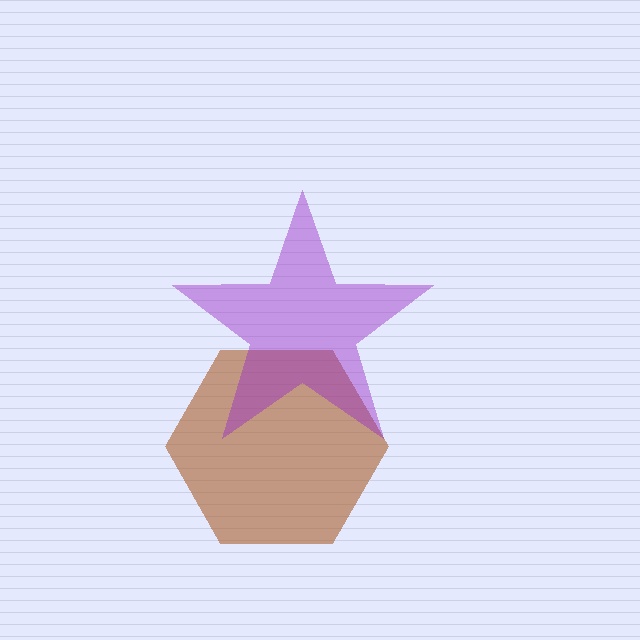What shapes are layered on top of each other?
The layered shapes are: a brown hexagon, a purple star.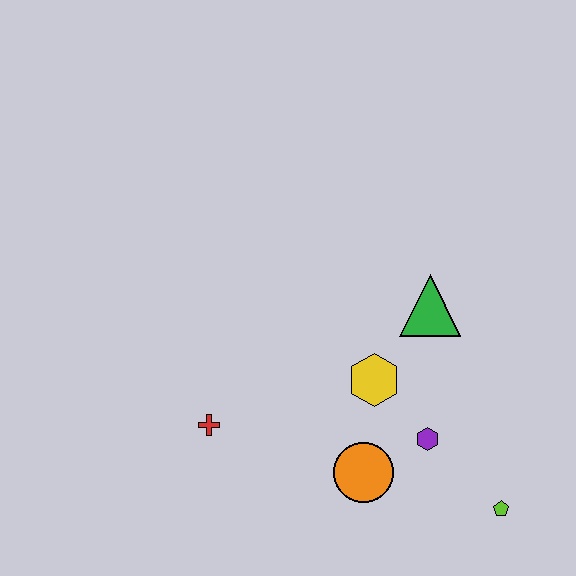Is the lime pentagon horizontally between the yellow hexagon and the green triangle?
No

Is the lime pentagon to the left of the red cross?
No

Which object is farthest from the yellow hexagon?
The lime pentagon is farthest from the yellow hexagon.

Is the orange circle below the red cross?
Yes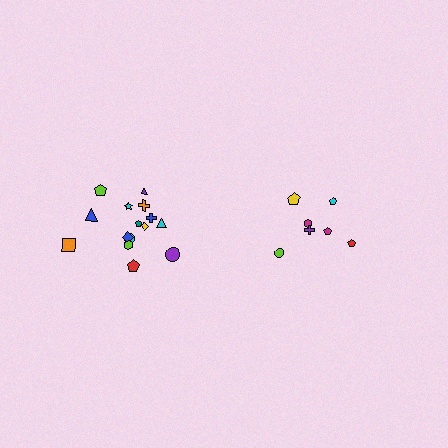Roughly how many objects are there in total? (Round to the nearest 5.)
Roughly 20 objects in total.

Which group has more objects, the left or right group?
The left group.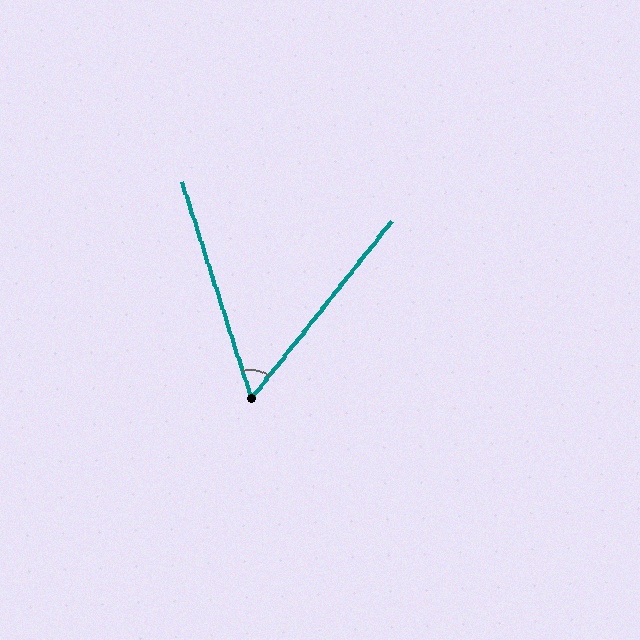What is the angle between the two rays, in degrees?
Approximately 56 degrees.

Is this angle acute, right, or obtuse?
It is acute.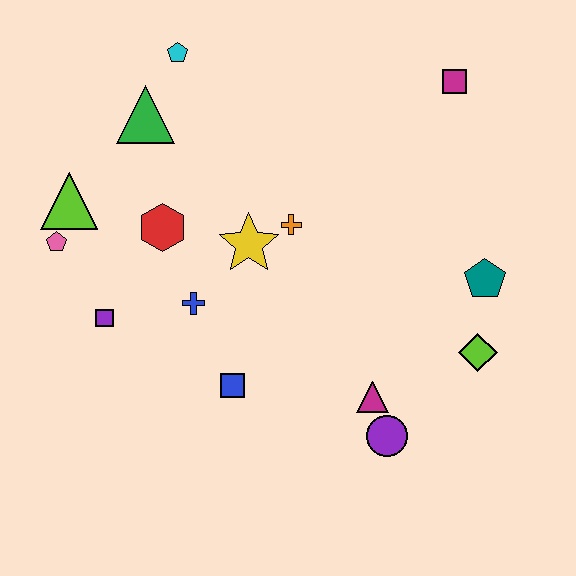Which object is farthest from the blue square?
The magenta square is farthest from the blue square.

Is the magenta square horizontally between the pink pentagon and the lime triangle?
No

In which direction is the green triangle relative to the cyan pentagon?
The green triangle is below the cyan pentagon.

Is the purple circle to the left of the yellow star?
No